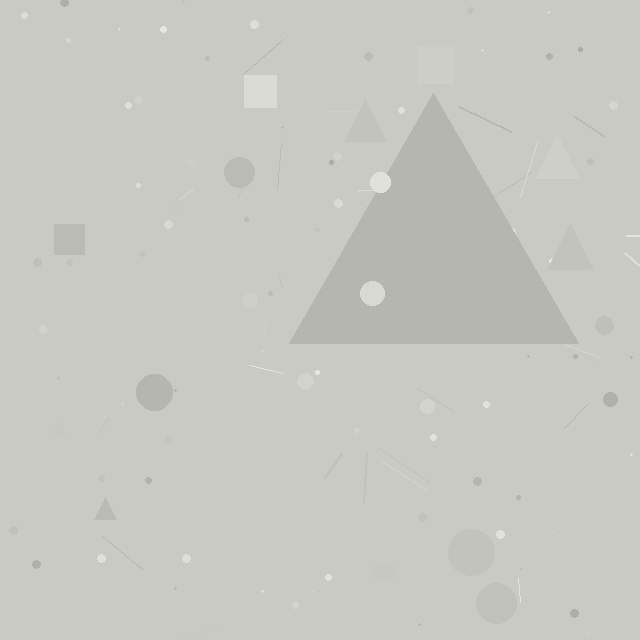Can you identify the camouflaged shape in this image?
The camouflaged shape is a triangle.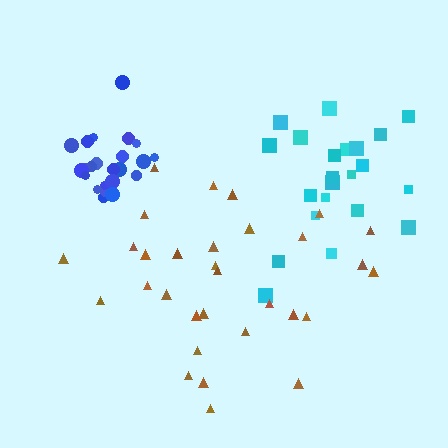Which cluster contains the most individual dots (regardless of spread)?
Brown (31).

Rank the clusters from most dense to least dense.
blue, cyan, brown.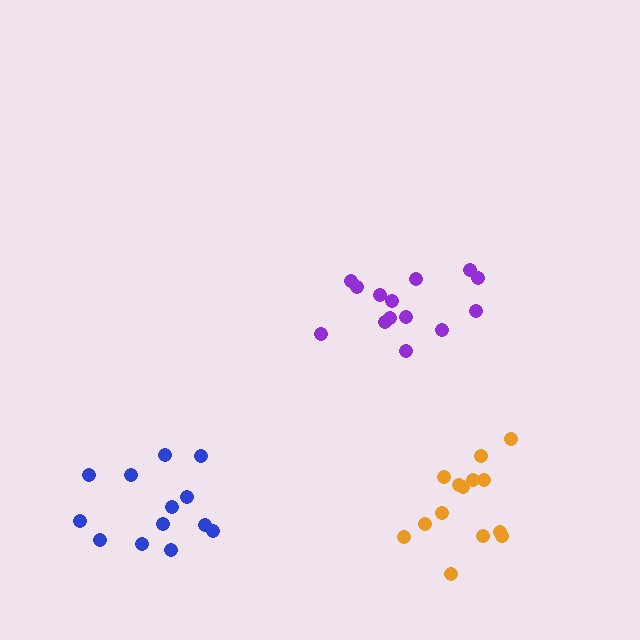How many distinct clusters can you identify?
There are 3 distinct clusters.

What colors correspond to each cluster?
The clusters are colored: blue, orange, purple.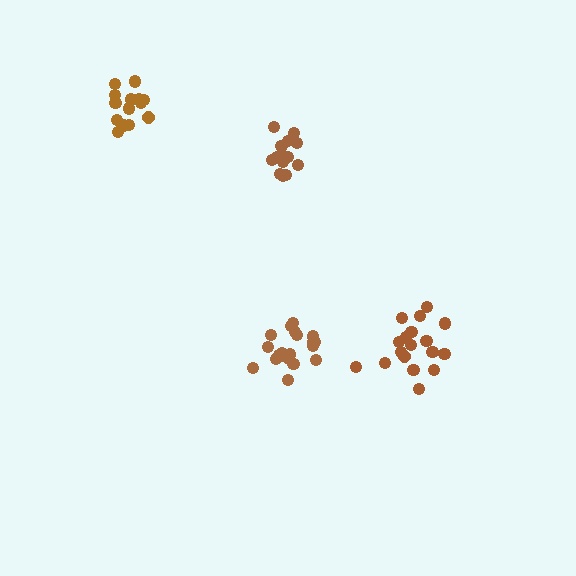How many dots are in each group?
Group 1: 14 dots, Group 2: 20 dots, Group 3: 18 dots, Group 4: 15 dots (67 total).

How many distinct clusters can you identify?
There are 4 distinct clusters.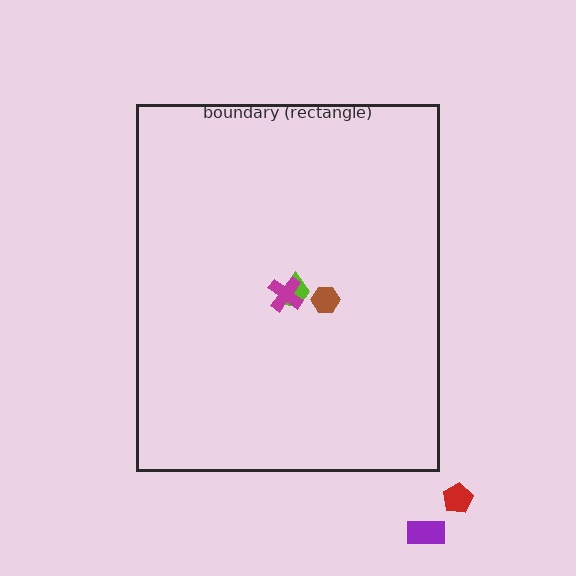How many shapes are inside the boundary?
3 inside, 2 outside.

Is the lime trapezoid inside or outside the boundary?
Inside.